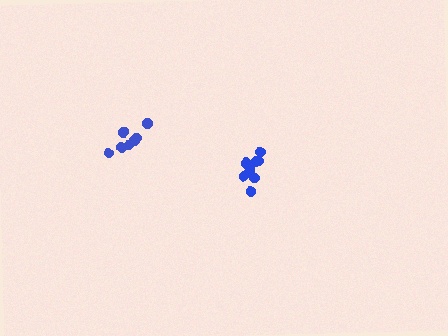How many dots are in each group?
Group 1: 9 dots, Group 2: 7 dots (16 total).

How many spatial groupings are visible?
There are 2 spatial groupings.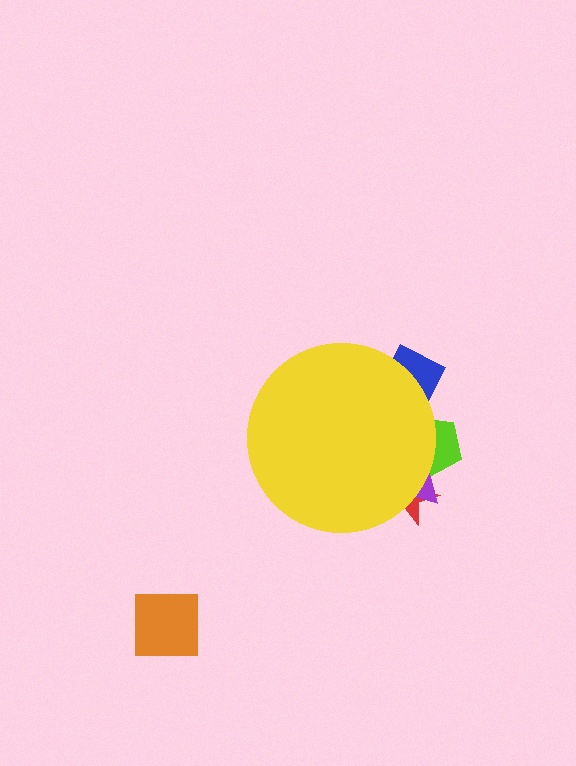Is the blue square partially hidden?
Yes, the blue square is partially hidden behind the yellow circle.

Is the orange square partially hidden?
No, the orange square is fully visible.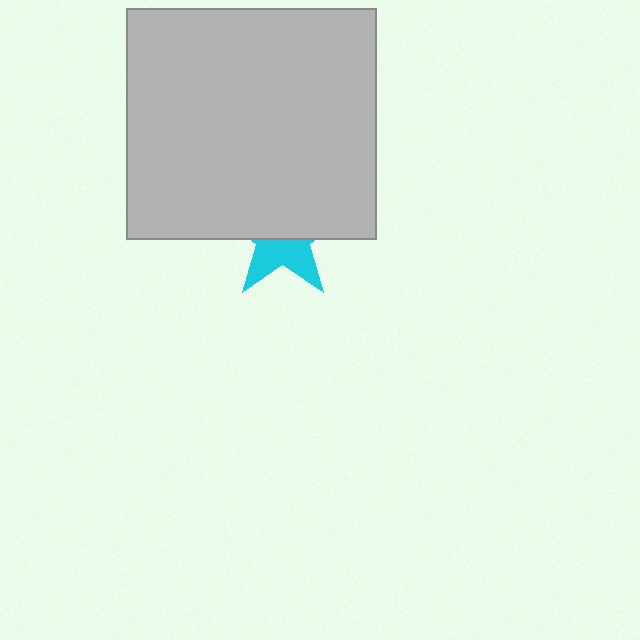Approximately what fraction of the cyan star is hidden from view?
Roughly 58% of the cyan star is hidden behind the light gray rectangle.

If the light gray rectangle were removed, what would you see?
You would see the complete cyan star.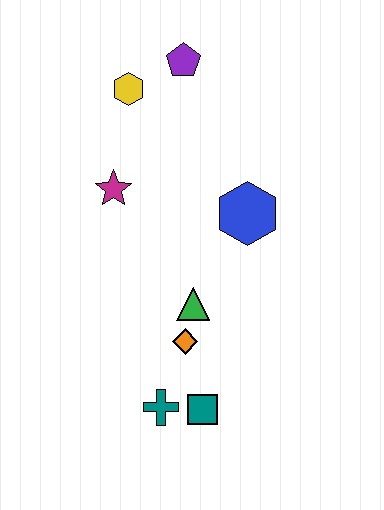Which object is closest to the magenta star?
The yellow hexagon is closest to the magenta star.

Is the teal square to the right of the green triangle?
Yes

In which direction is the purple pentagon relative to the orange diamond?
The purple pentagon is above the orange diamond.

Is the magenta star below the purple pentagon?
Yes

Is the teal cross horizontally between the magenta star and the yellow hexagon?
No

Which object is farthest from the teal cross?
The purple pentagon is farthest from the teal cross.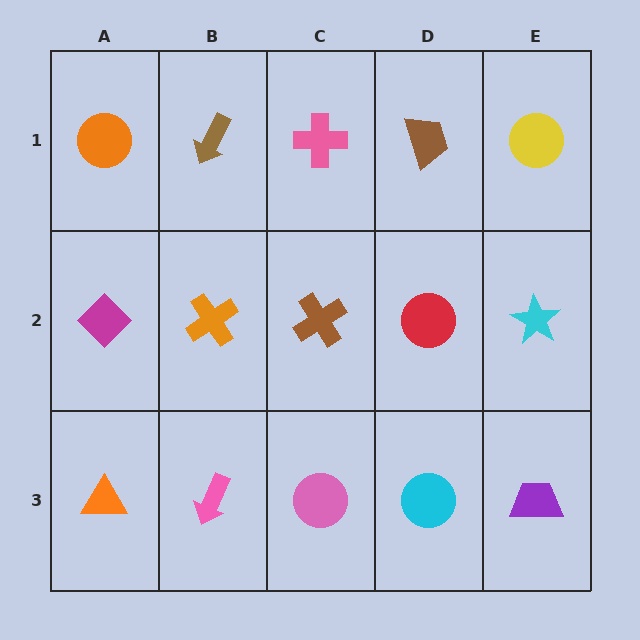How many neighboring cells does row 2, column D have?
4.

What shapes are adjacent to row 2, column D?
A brown trapezoid (row 1, column D), a cyan circle (row 3, column D), a brown cross (row 2, column C), a cyan star (row 2, column E).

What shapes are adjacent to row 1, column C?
A brown cross (row 2, column C), a brown arrow (row 1, column B), a brown trapezoid (row 1, column D).